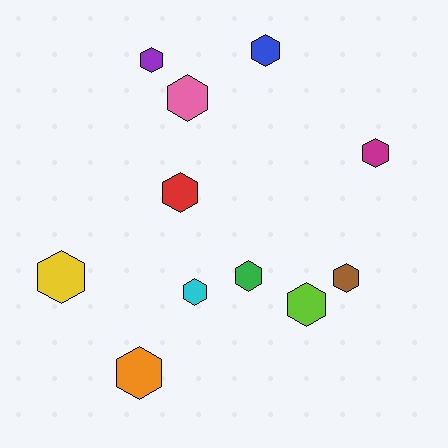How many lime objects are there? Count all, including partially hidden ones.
There is 1 lime object.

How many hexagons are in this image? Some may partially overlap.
There are 11 hexagons.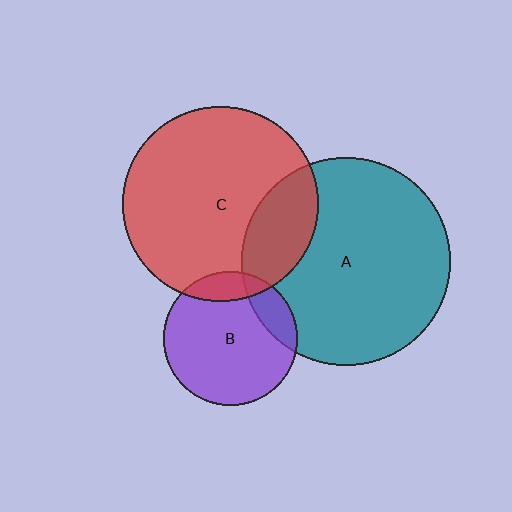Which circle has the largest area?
Circle A (teal).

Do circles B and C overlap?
Yes.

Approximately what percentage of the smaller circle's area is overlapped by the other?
Approximately 15%.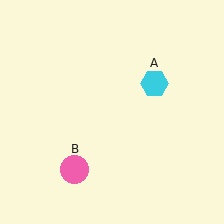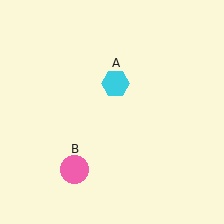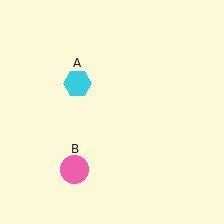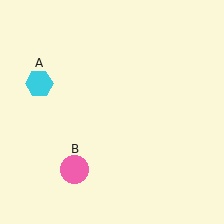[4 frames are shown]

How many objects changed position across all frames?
1 object changed position: cyan hexagon (object A).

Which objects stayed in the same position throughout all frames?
Pink circle (object B) remained stationary.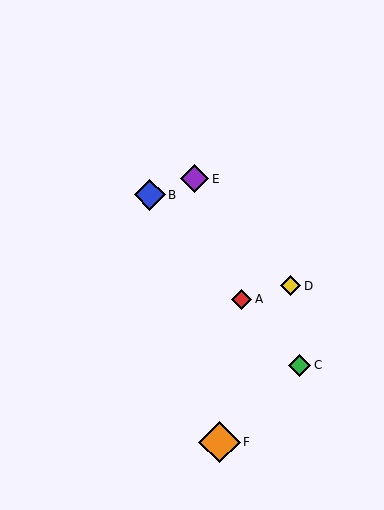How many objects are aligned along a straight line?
3 objects (A, B, C) are aligned along a straight line.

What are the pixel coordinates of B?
Object B is at (150, 195).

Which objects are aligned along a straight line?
Objects A, B, C are aligned along a straight line.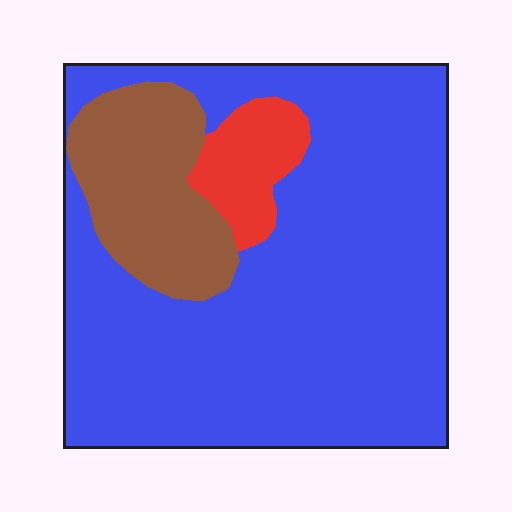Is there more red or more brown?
Brown.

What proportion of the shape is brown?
Brown takes up between a sixth and a third of the shape.